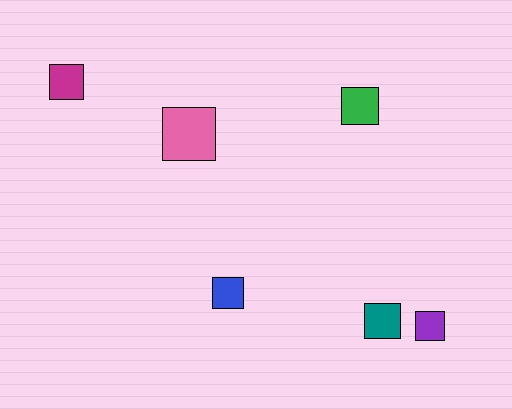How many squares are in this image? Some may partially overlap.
There are 6 squares.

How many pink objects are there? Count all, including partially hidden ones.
There is 1 pink object.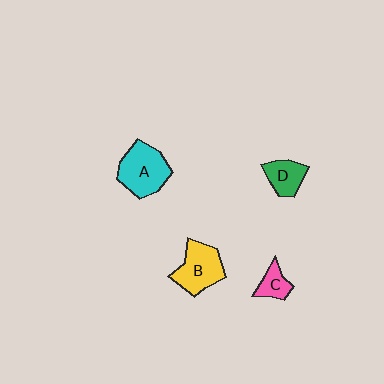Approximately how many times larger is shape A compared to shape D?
Approximately 1.7 times.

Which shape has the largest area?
Shape A (cyan).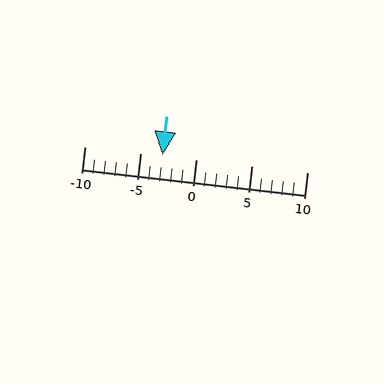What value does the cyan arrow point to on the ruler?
The cyan arrow points to approximately -3.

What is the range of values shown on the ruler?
The ruler shows values from -10 to 10.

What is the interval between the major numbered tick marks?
The major tick marks are spaced 5 units apart.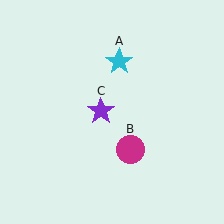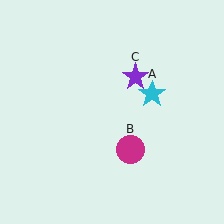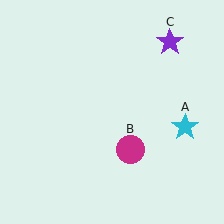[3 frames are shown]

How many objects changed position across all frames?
2 objects changed position: cyan star (object A), purple star (object C).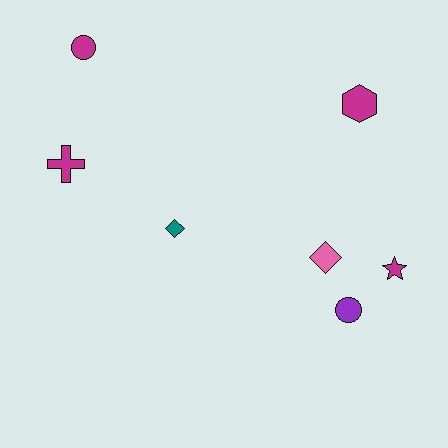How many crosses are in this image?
There is 1 cross.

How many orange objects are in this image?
There are no orange objects.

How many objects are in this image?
There are 7 objects.